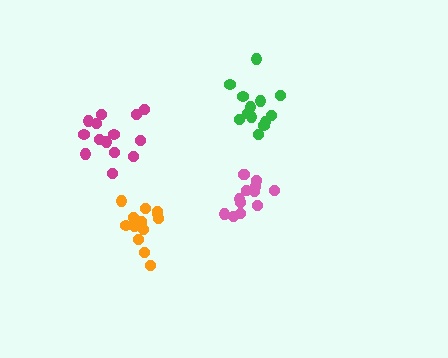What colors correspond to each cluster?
The clusters are colored: magenta, pink, green, orange.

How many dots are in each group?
Group 1: 14 dots, Group 2: 13 dots, Group 3: 13 dots, Group 4: 14 dots (54 total).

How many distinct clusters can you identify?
There are 4 distinct clusters.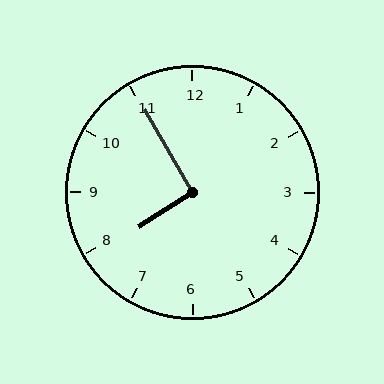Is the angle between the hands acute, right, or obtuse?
It is right.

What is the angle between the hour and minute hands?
Approximately 92 degrees.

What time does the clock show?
7:55.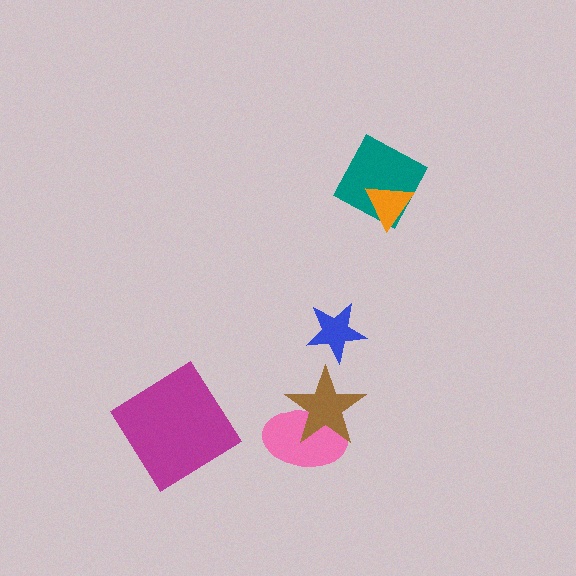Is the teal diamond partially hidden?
Yes, it is partially covered by another shape.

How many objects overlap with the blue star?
0 objects overlap with the blue star.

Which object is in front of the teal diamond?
The orange triangle is in front of the teal diamond.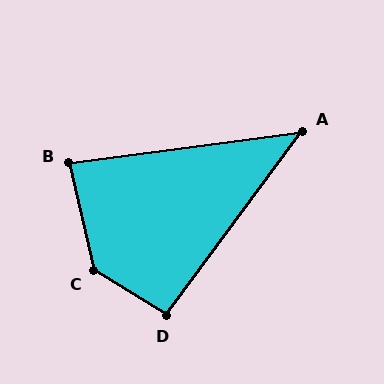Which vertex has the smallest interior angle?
A, at approximately 46 degrees.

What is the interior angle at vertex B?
Approximately 85 degrees (approximately right).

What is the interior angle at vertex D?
Approximately 95 degrees (approximately right).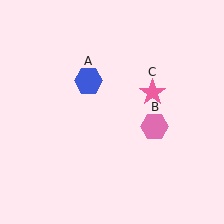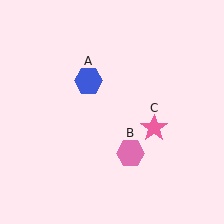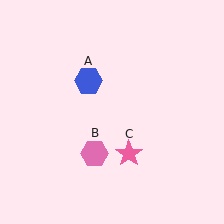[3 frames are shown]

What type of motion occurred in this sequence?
The pink hexagon (object B), pink star (object C) rotated clockwise around the center of the scene.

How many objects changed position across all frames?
2 objects changed position: pink hexagon (object B), pink star (object C).